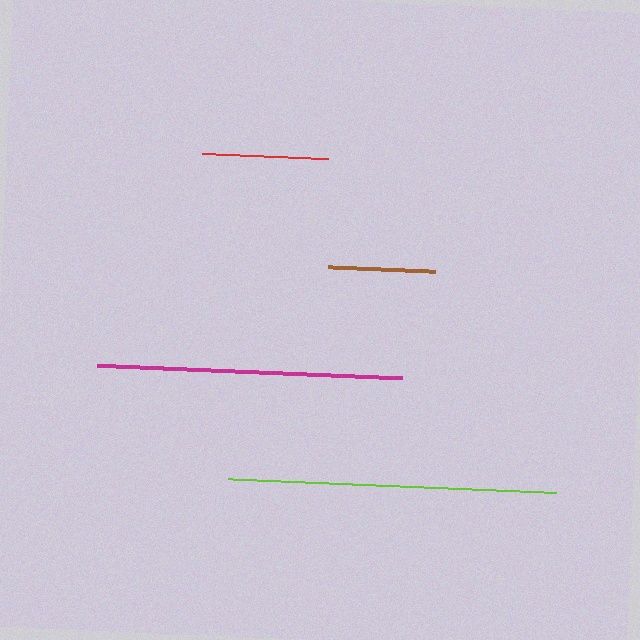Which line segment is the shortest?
The brown line is the shortest at approximately 107 pixels.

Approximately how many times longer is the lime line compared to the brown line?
The lime line is approximately 3.1 times the length of the brown line.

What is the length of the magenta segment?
The magenta segment is approximately 305 pixels long.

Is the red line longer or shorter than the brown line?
The red line is longer than the brown line.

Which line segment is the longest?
The lime line is the longest at approximately 328 pixels.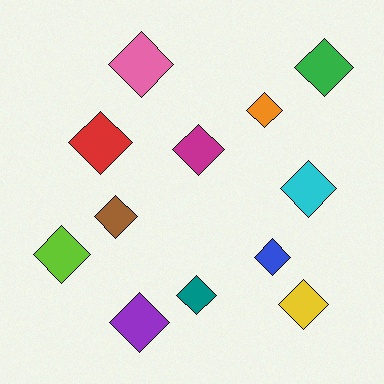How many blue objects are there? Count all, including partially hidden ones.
There is 1 blue object.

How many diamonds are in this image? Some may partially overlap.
There are 12 diamonds.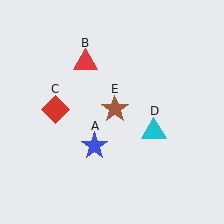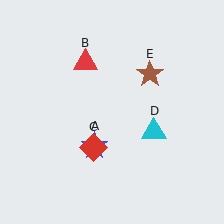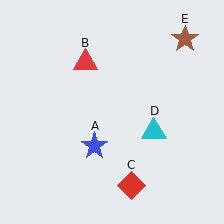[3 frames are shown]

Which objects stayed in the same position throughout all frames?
Blue star (object A) and red triangle (object B) and cyan triangle (object D) remained stationary.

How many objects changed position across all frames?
2 objects changed position: red diamond (object C), brown star (object E).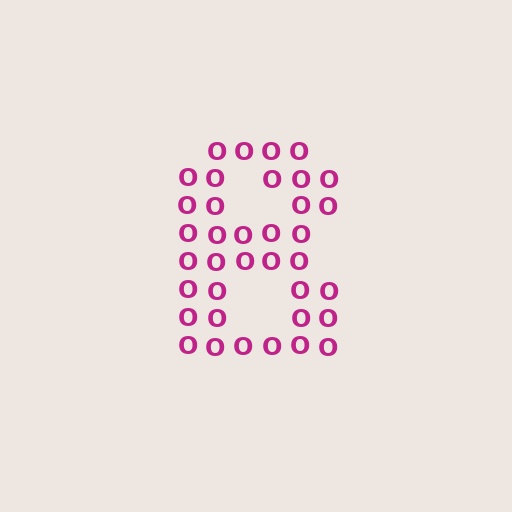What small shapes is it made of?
It is made of small letter O's.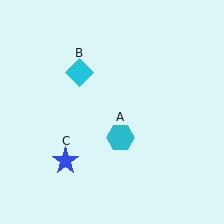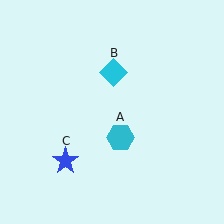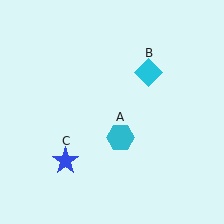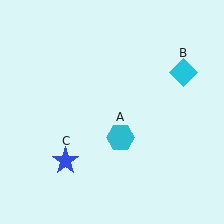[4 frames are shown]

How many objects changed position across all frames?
1 object changed position: cyan diamond (object B).